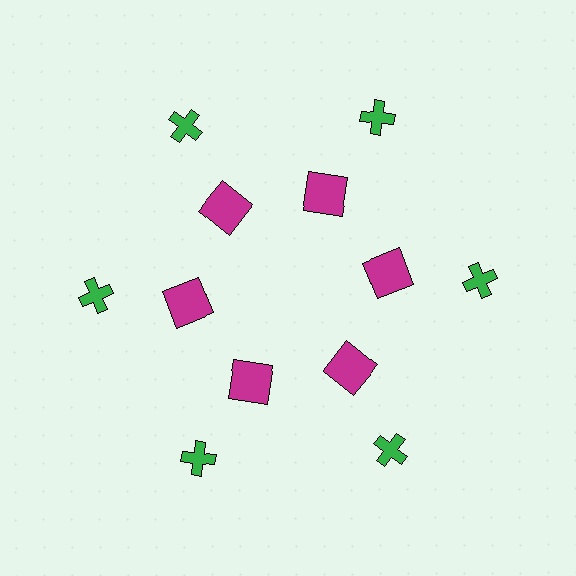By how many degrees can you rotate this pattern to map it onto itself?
The pattern maps onto itself every 60 degrees of rotation.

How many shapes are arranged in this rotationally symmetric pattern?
There are 12 shapes, arranged in 6 groups of 2.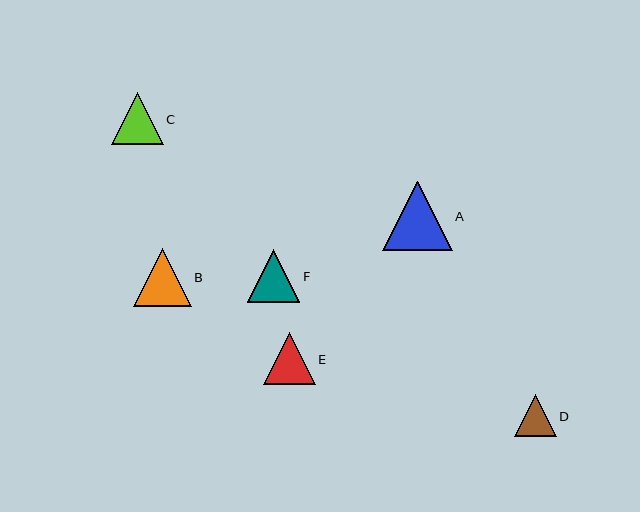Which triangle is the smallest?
Triangle D is the smallest with a size of approximately 41 pixels.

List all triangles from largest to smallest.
From largest to smallest: A, B, F, C, E, D.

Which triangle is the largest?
Triangle A is the largest with a size of approximately 70 pixels.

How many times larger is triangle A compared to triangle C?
Triangle A is approximately 1.3 times the size of triangle C.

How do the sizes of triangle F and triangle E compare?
Triangle F and triangle E are approximately the same size.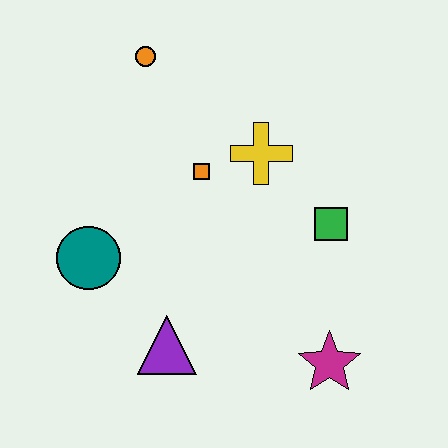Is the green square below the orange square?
Yes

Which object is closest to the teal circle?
The purple triangle is closest to the teal circle.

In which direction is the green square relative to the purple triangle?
The green square is to the right of the purple triangle.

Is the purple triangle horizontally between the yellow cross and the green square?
No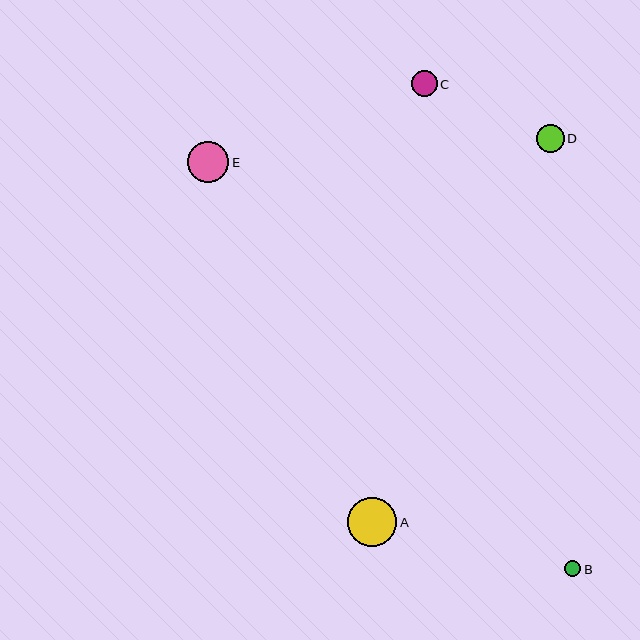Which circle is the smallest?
Circle B is the smallest with a size of approximately 16 pixels.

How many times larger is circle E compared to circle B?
Circle E is approximately 2.6 times the size of circle B.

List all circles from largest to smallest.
From largest to smallest: A, E, D, C, B.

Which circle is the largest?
Circle A is the largest with a size of approximately 50 pixels.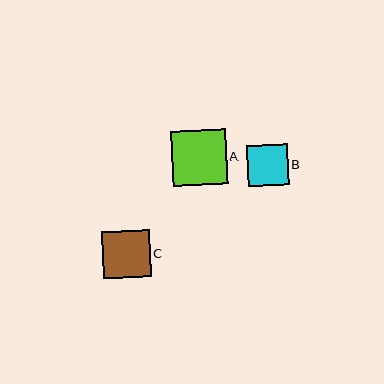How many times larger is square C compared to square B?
Square C is approximately 1.2 times the size of square B.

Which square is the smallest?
Square B is the smallest with a size of approximately 40 pixels.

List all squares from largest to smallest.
From largest to smallest: A, C, B.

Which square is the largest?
Square A is the largest with a size of approximately 54 pixels.